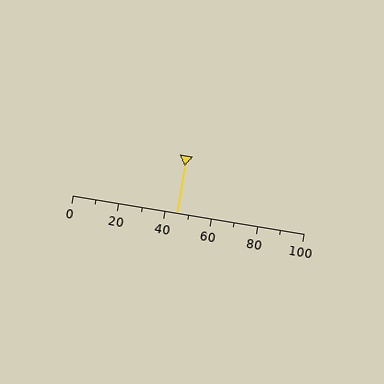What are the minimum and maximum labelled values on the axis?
The axis runs from 0 to 100.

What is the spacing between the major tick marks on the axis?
The major ticks are spaced 20 apart.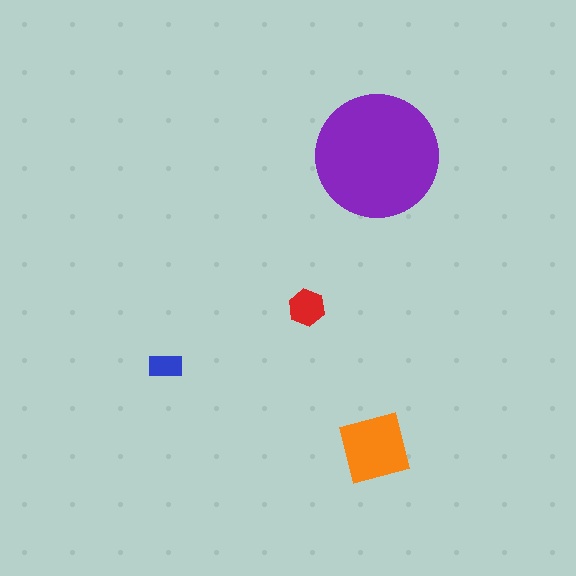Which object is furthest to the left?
The blue rectangle is leftmost.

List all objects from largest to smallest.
The purple circle, the orange square, the red hexagon, the blue rectangle.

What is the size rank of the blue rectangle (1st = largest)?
4th.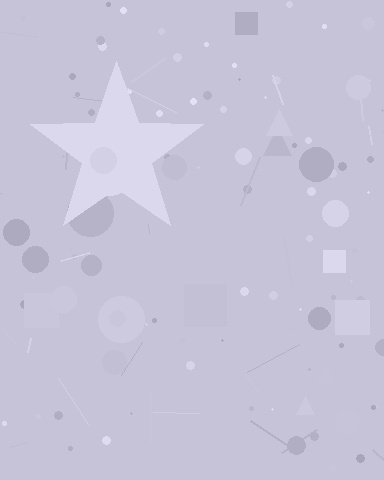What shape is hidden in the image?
A star is hidden in the image.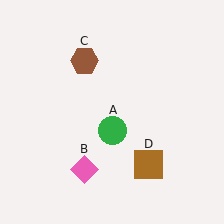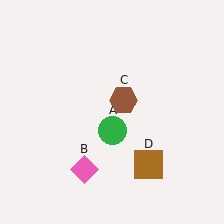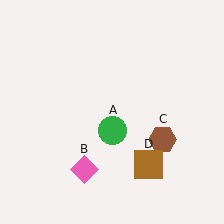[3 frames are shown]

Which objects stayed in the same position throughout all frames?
Green circle (object A) and pink diamond (object B) and brown square (object D) remained stationary.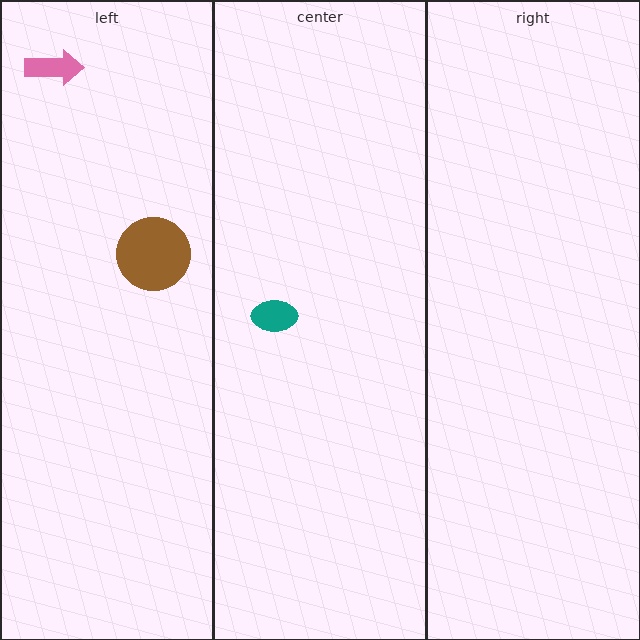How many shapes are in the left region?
2.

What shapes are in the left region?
The pink arrow, the brown circle.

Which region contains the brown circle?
The left region.